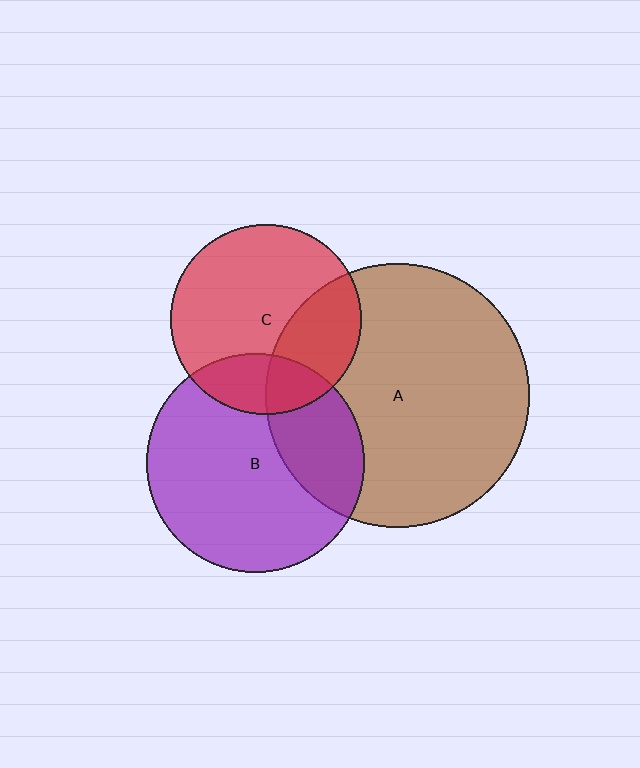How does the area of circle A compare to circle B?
Approximately 1.5 times.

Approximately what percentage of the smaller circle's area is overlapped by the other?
Approximately 20%.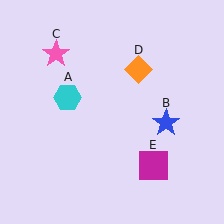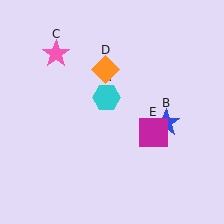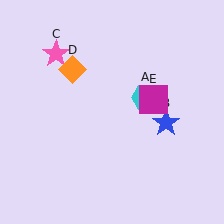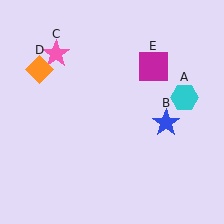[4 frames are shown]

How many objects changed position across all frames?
3 objects changed position: cyan hexagon (object A), orange diamond (object D), magenta square (object E).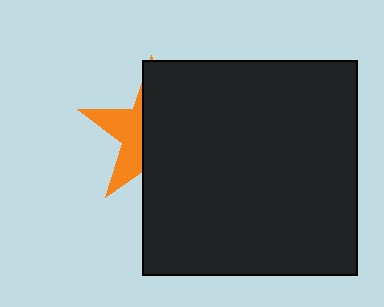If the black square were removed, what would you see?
You would see the complete orange star.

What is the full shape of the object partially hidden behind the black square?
The partially hidden object is an orange star.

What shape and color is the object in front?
The object in front is a black square.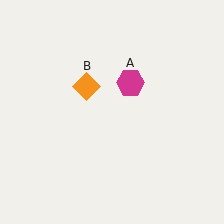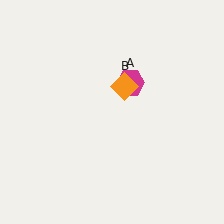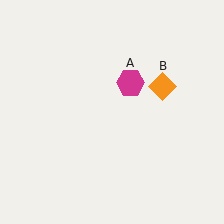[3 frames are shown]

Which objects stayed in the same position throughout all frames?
Magenta hexagon (object A) remained stationary.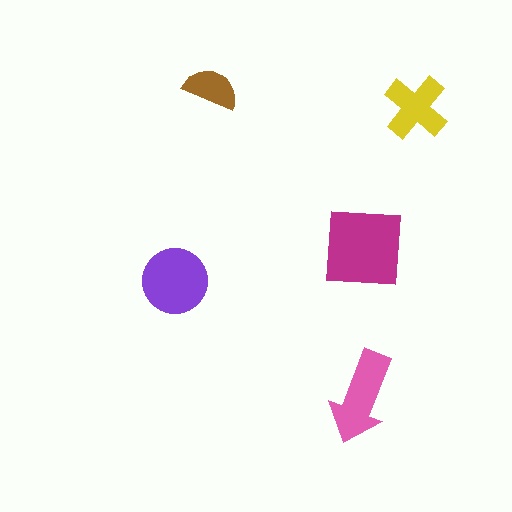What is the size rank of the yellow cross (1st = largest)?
4th.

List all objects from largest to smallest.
The magenta square, the purple circle, the pink arrow, the yellow cross, the brown semicircle.